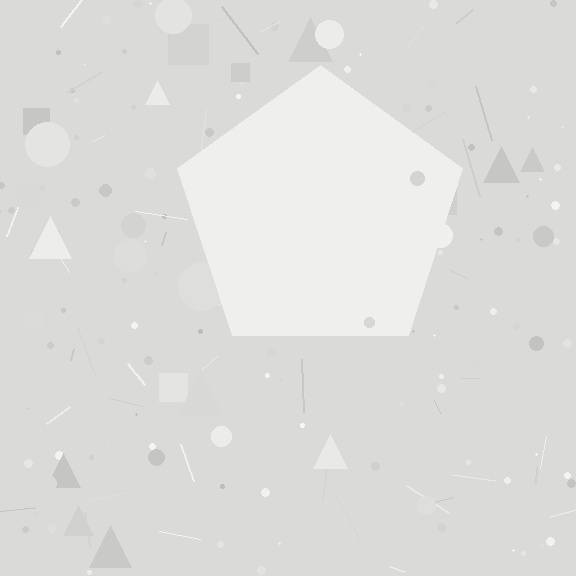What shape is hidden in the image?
A pentagon is hidden in the image.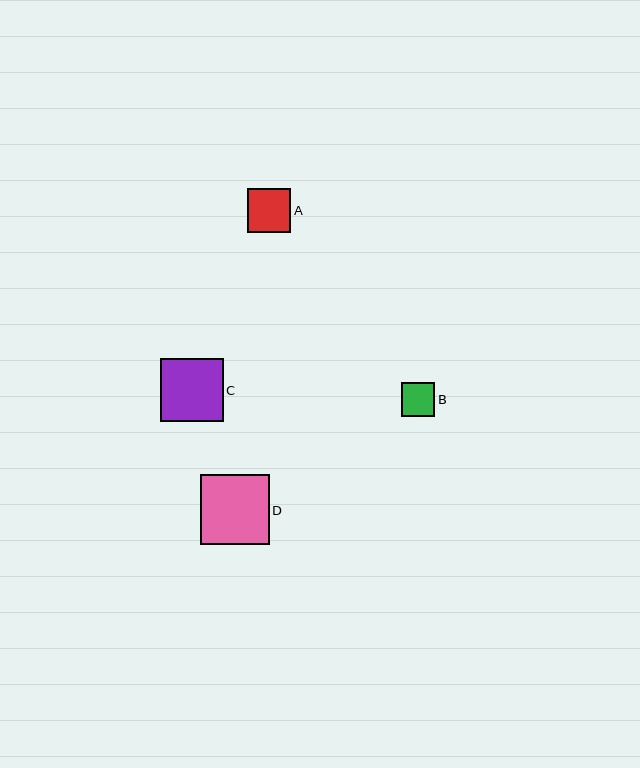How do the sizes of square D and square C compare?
Square D and square C are approximately the same size.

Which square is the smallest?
Square B is the smallest with a size of approximately 34 pixels.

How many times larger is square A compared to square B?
Square A is approximately 1.3 times the size of square B.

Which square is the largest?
Square D is the largest with a size of approximately 69 pixels.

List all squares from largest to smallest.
From largest to smallest: D, C, A, B.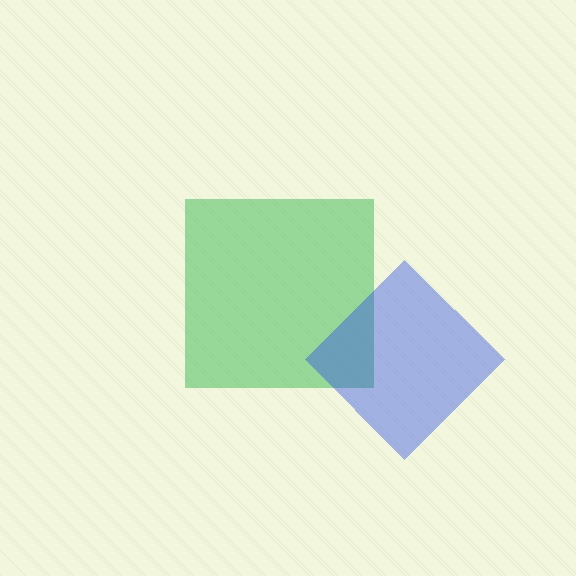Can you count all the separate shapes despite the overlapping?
Yes, there are 2 separate shapes.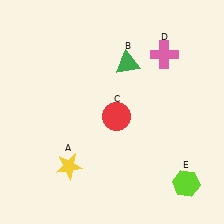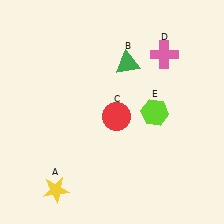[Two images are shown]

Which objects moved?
The objects that moved are: the yellow star (A), the lime hexagon (E).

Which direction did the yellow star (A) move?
The yellow star (A) moved down.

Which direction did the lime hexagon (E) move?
The lime hexagon (E) moved up.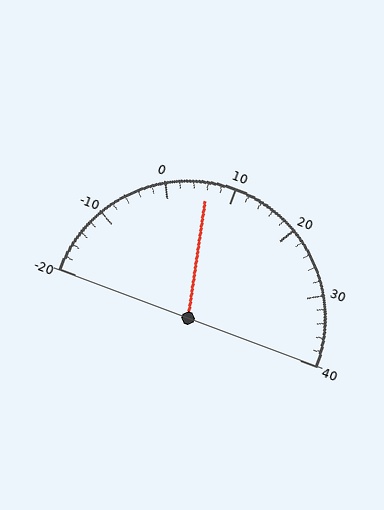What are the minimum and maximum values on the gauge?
The gauge ranges from -20 to 40.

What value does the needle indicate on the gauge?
The needle indicates approximately 6.